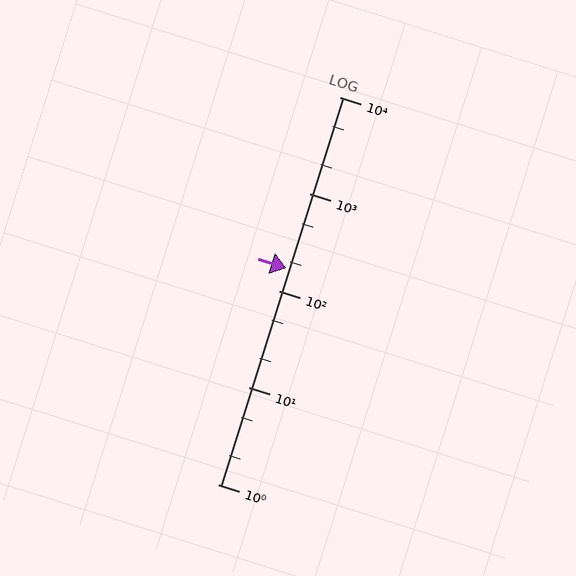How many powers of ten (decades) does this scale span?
The scale spans 4 decades, from 1 to 10000.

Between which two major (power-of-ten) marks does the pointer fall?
The pointer is between 100 and 1000.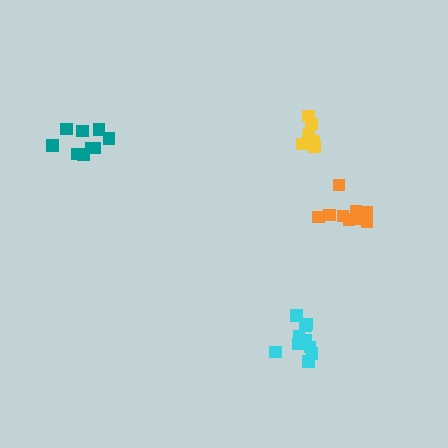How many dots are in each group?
Group 1: 7 dots, Group 2: 10 dots, Group 3: 10 dots, Group 4: 9 dots (36 total).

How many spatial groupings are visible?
There are 4 spatial groupings.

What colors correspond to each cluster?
The clusters are colored: yellow, orange, cyan, teal.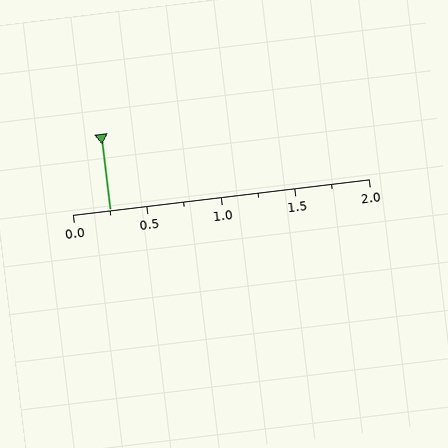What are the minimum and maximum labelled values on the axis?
The axis runs from 0.0 to 2.0.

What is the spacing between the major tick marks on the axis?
The major ticks are spaced 0.5 apart.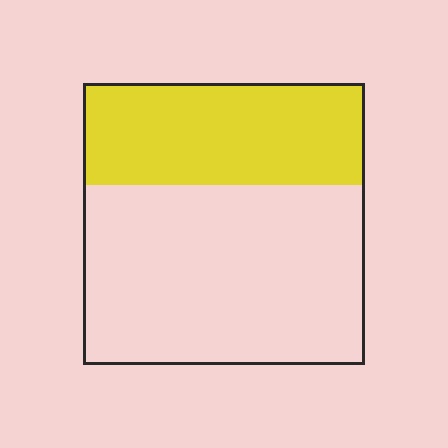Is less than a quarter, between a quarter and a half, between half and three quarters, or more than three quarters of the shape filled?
Between a quarter and a half.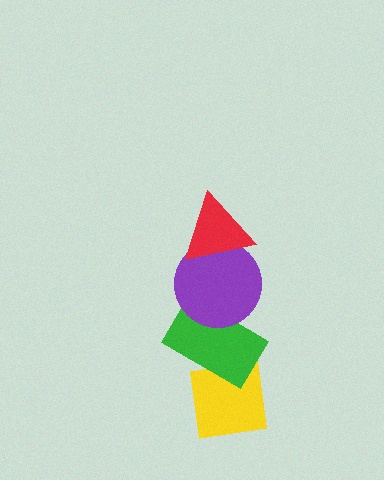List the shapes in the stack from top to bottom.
From top to bottom: the red triangle, the purple circle, the green rectangle, the yellow square.